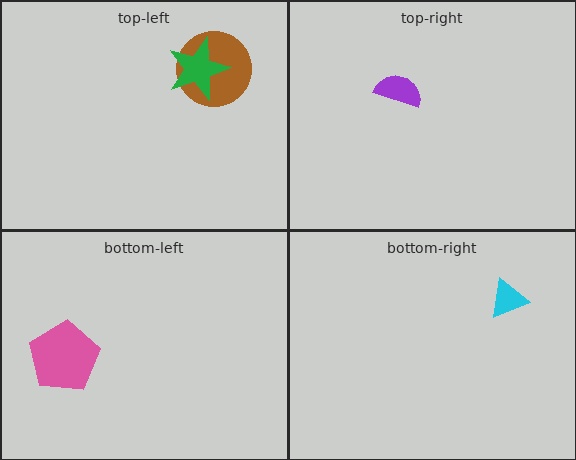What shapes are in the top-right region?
The purple semicircle.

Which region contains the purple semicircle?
The top-right region.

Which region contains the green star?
The top-left region.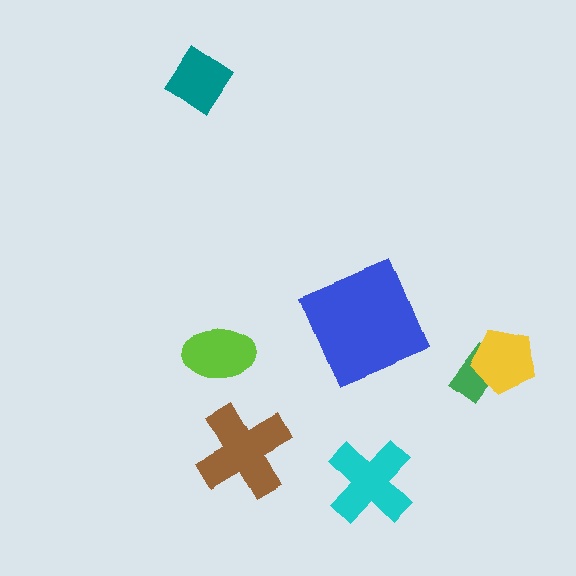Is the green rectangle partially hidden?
Yes, it is partially covered by another shape.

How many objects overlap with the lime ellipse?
0 objects overlap with the lime ellipse.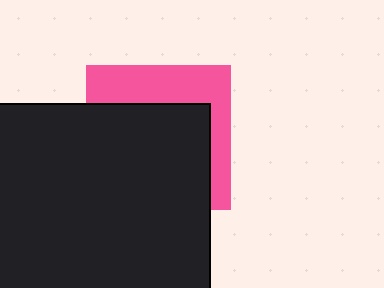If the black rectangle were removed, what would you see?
You would see the complete pink square.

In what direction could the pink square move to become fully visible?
The pink square could move up. That would shift it out from behind the black rectangle entirely.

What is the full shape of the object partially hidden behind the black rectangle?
The partially hidden object is a pink square.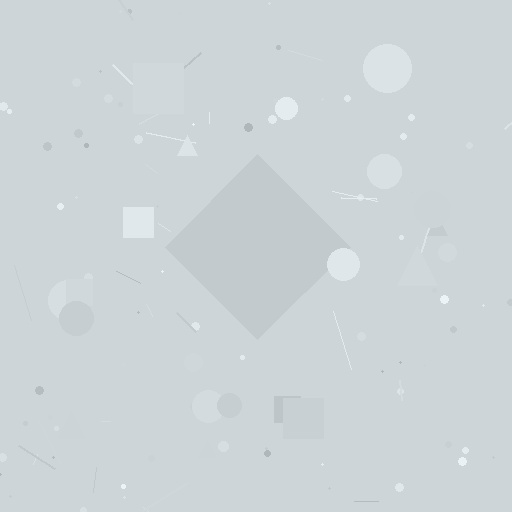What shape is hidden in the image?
A diamond is hidden in the image.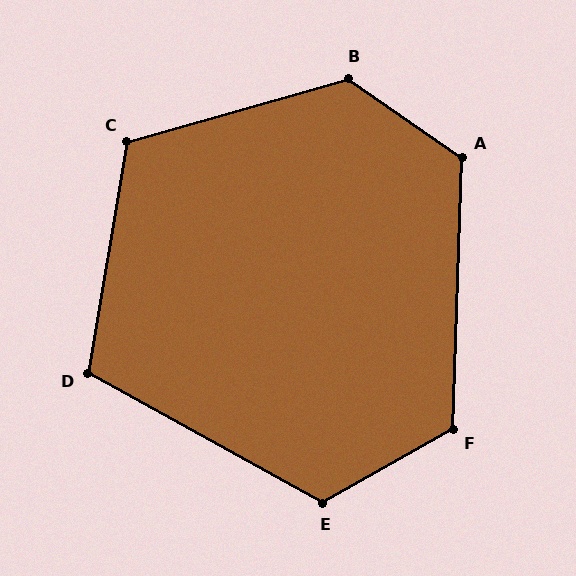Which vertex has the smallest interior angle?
D, at approximately 109 degrees.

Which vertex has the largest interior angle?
B, at approximately 130 degrees.